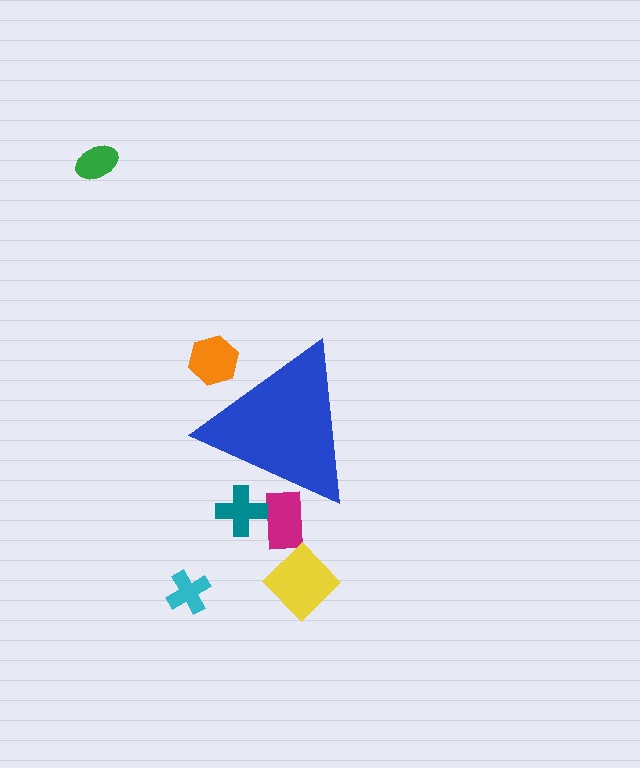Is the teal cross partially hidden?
Yes, the teal cross is partially hidden behind the blue triangle.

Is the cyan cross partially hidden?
No, the cyan cross is fully visible.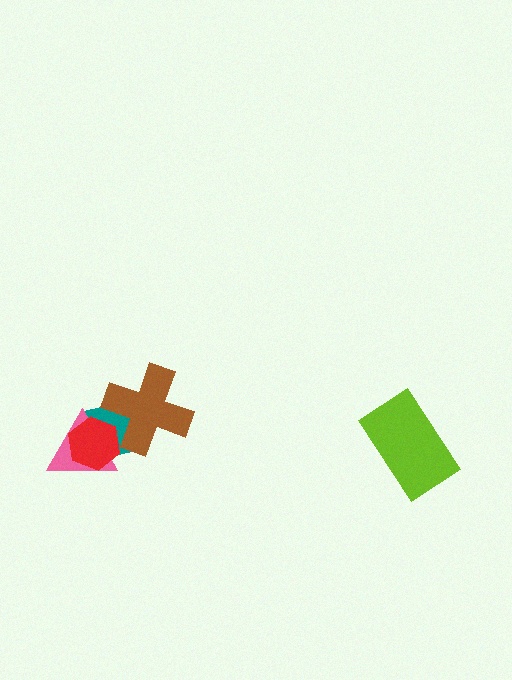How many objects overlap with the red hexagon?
3 objects overlap with the red hexagon.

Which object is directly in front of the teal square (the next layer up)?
The brown cross is directly in front of the teal square.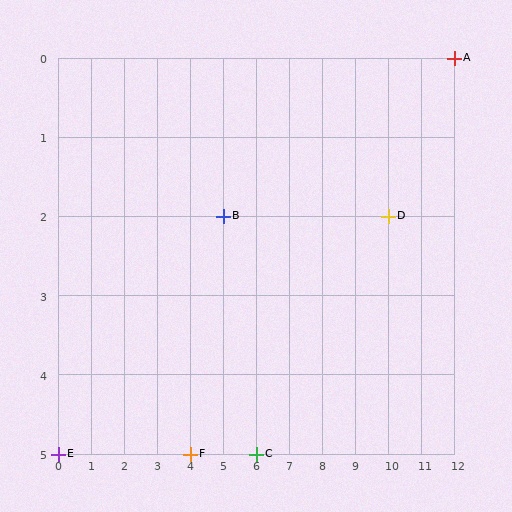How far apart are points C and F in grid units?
Points C and F are 2 columns apart.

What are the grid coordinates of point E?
Point E is at grid coordinates (0, 5).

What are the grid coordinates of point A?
Point A is at grid coordinates (12, 0).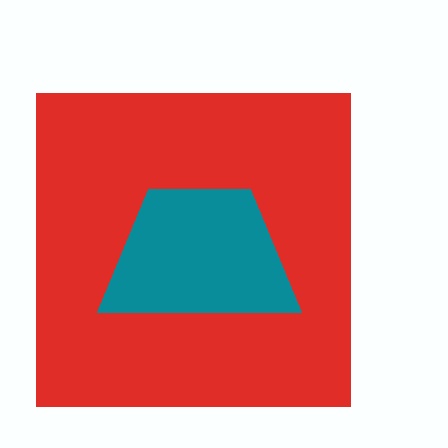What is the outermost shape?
The red square.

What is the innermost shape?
The teal trapezoid.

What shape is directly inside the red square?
The teal trapezoid.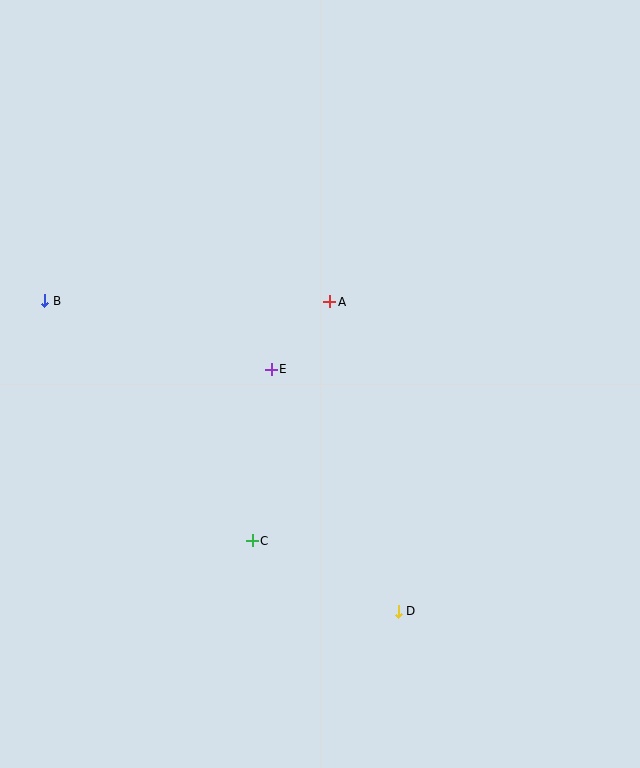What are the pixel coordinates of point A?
Point A is at (330, 302).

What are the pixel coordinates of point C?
Point C is at (252, 541).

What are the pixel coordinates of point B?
Point B is at (45, 301).